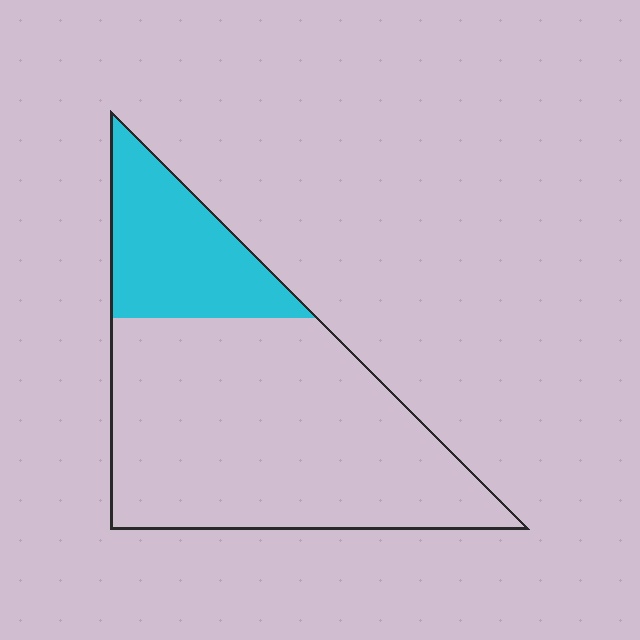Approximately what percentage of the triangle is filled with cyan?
Approximately 25%.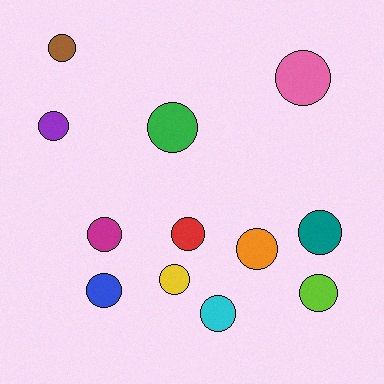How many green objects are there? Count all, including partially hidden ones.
There is 1 green object.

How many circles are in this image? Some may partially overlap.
There are 12 circles.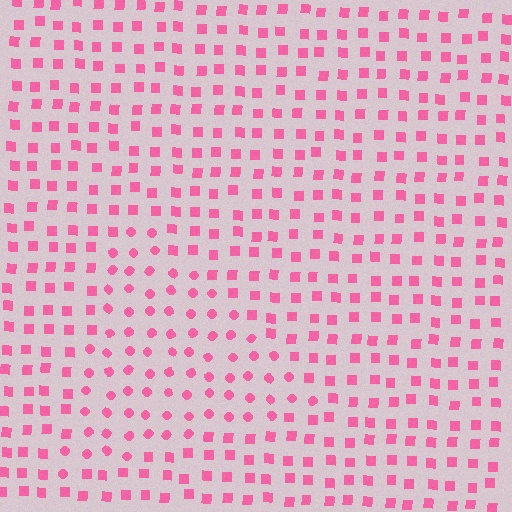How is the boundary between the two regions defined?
The boundary is defined by a change in element shape: circles inside vs. squares outside. All elements share the same color and spacing.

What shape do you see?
I see a triangle.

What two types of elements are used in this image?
The image uses circles inside the triangle region and squares outside it.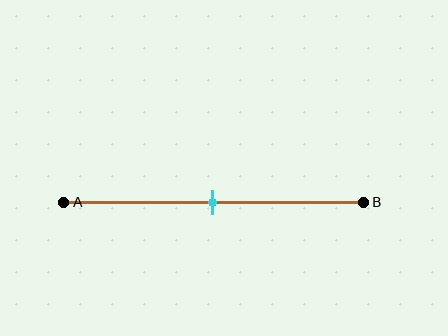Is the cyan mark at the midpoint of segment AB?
Yes, the mark is approximately at the midpoint.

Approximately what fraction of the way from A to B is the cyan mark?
The cyan mark is approximately 50% of the way from A to B.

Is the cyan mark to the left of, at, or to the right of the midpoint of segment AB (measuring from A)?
The cyan mark is approximately at the midpoint of segment AB.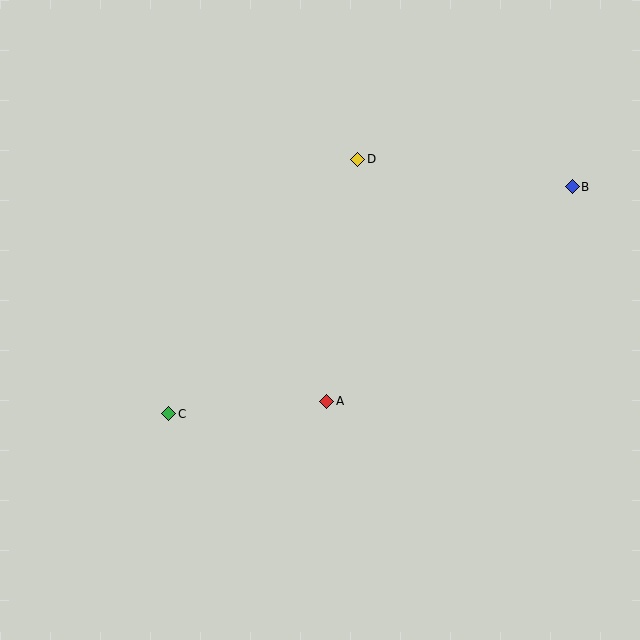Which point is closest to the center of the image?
Point A at (327, 401) is closest to the center.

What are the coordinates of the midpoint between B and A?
The midpoint between B and A is at (450, 294).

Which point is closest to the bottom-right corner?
Point A is closest to the bottom-right corner.